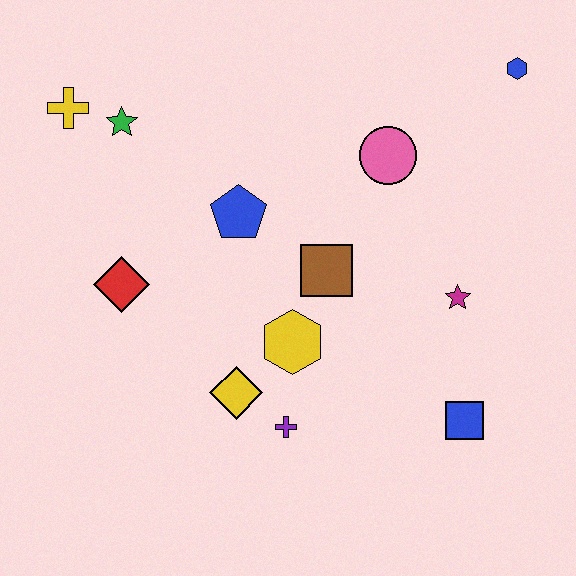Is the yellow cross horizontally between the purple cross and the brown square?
No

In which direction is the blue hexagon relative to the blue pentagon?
The blue hexagon is to the right of the blue pentagon.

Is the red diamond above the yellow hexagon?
Yes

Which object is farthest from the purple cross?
The blue hexagon is farthest from the purple cross.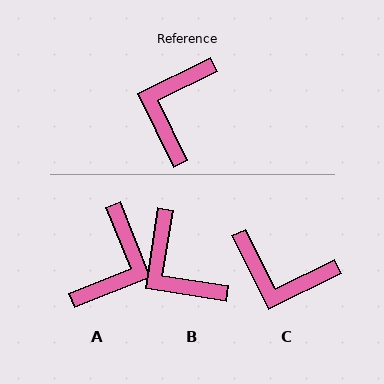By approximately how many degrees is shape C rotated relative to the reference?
Approximately 90 degrees counter-clockwise.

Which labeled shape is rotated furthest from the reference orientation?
A, about 176 degrees away.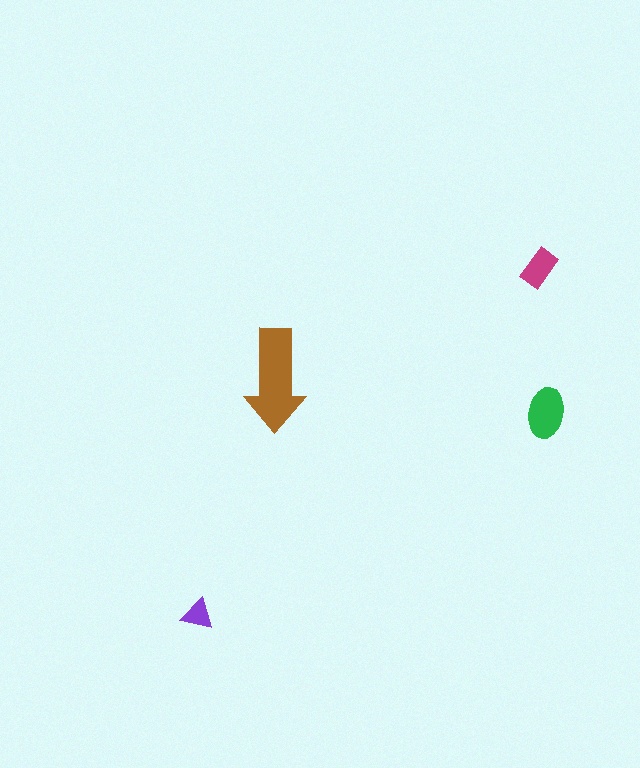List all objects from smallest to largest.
The purple triangle, the magenta rectangle, the green ellipse, the brown arrow.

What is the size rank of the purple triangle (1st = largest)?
4th.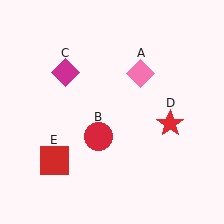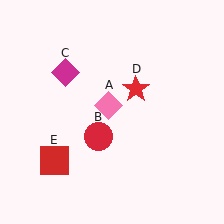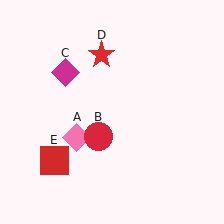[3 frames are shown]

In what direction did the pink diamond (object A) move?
The pink diamond (object A) moved down and to the left.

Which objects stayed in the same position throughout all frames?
Red circle (object B) and magenta diamond (object C) and red square (object E) remained stationary.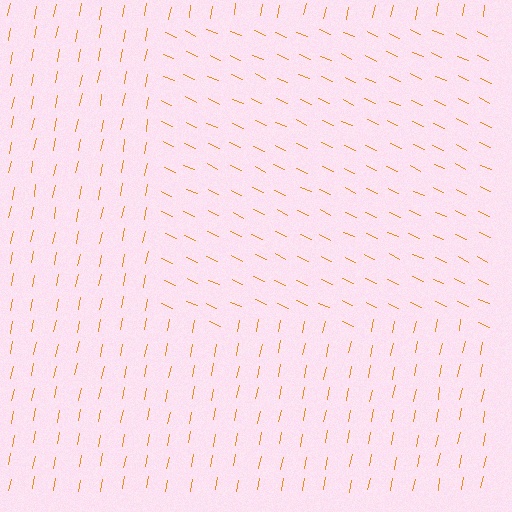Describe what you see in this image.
The image is filled with small orange line segments. A rectangle region in the image has lines oriented differently from the surrounding lines, creating a visible texture boundary.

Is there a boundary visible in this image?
Yes, there is a texture boundary formed by a change in line orientation.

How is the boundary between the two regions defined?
The boundary is defined purely by a change in line orientation (approximately 76 degrees difference). All lines are the same color and thickness.